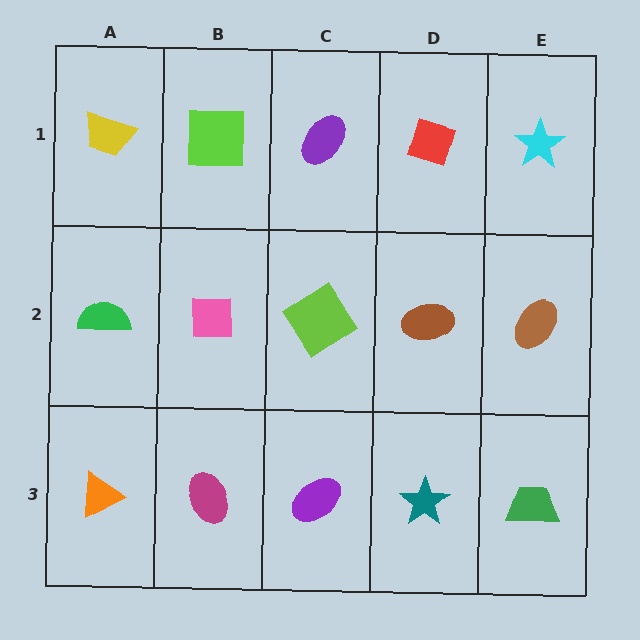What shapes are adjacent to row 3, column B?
A pink square (row 2, column B), an orange triangle (row 3, column A), a purple ellipse (row 3, column C).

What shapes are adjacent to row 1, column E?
A brown ellipse (row 2, column E), a red diamond (row 1, column D).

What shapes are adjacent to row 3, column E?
A brown ellipse (row 2, column E), a teal star (row 3, column D).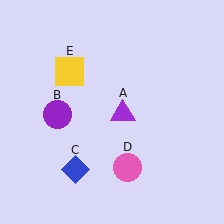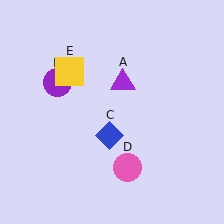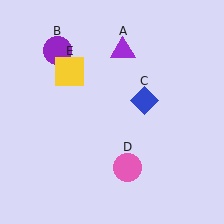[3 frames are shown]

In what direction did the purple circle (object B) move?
The purple circle (object B) moved up.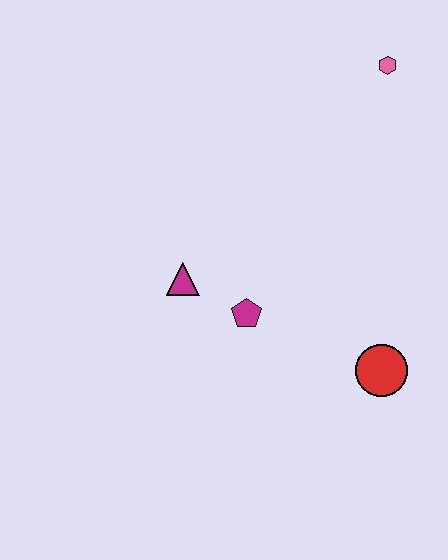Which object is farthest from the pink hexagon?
The red circle is farthest from the pink hexagon.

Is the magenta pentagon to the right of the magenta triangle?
Yes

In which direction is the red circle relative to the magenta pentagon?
The red circle is to the right of the magenta pentagon.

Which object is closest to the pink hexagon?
The magenta pentagon is closest to the pink hexagon.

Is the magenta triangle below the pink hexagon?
Yes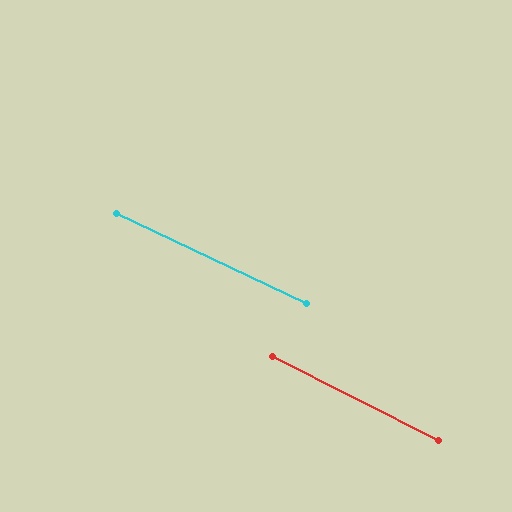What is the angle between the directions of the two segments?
Approximately 1 degree.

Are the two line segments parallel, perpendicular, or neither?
Parallel — their directions differ by only 1.5°.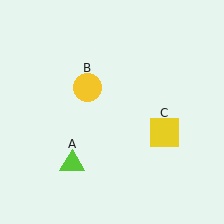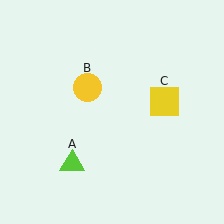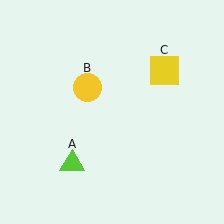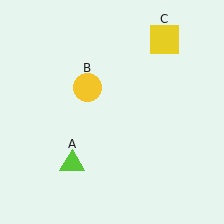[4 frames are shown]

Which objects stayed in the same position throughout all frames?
Lime triangle (object A) and yellow circle (object B) remained stationary.